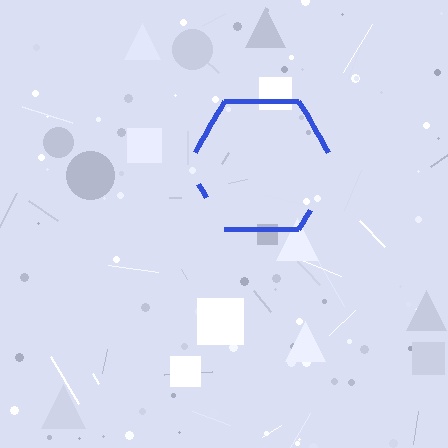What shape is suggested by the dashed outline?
The dashed outline suggests a hexagon.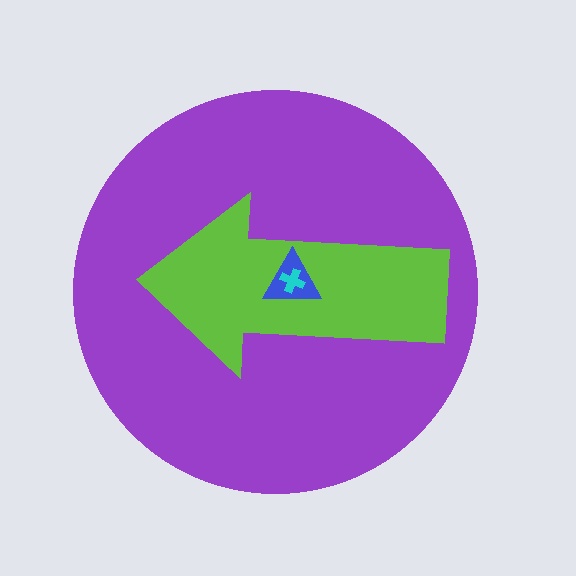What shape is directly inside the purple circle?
The lime arrow.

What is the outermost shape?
The purple circle.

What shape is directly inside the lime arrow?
The blue triangle.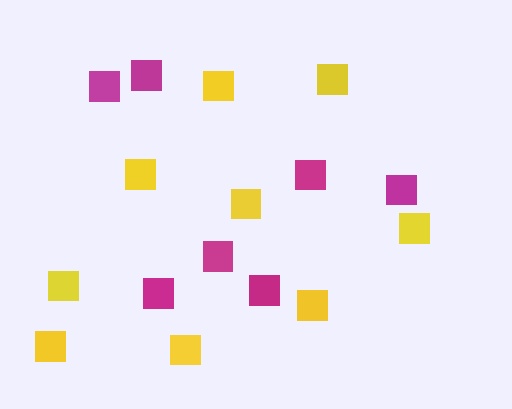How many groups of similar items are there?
There are 2 groups: one group of yellow squares (9) and one group of magenta squares (7).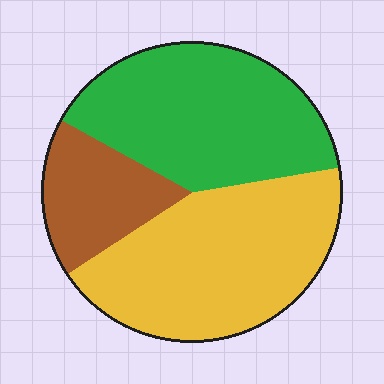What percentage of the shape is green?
Green takes up about two fifths (2/5) of the shape.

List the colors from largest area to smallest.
From largest to smallest: yellow, green, brown.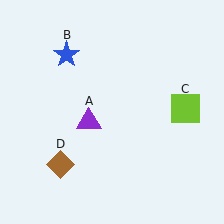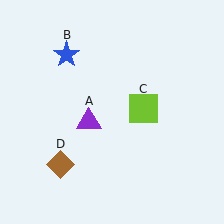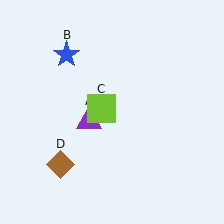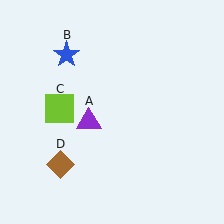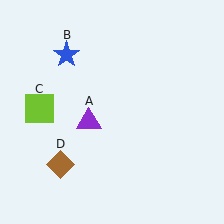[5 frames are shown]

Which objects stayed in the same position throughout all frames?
Purple triangle (object A) and blue star (object B) and brown diamond (object D) remained stationary.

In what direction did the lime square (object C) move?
The lime square (object C) moved left.